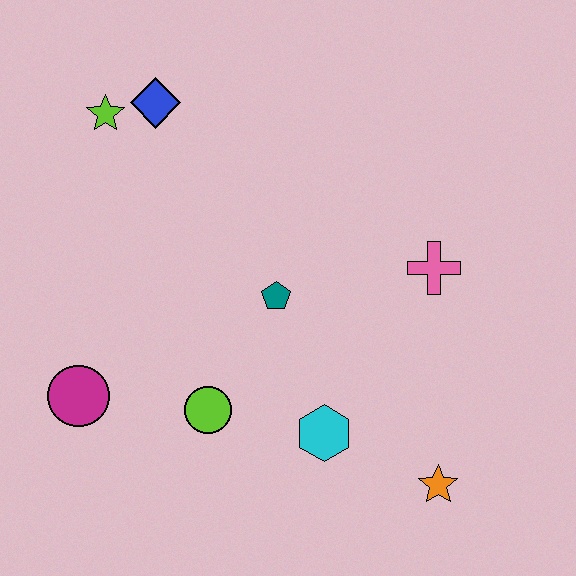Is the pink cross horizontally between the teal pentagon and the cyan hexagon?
No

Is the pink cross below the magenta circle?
No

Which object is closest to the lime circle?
The cyan hexagon is closest to the lime circle.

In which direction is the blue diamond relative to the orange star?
The blue diamond is above the orange star.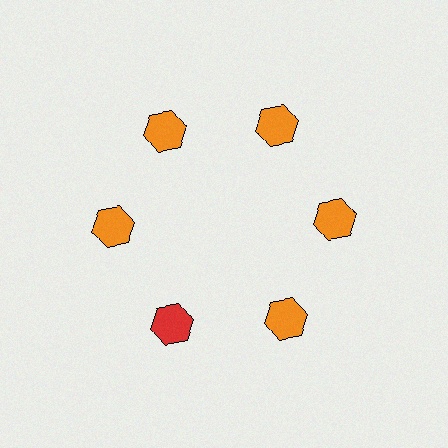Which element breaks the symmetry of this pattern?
The red hexagon at roughly the 7 o'clock position breaks the symmetry. All other shapes are orange hexagons.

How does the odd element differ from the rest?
It has a different color: red instead of orange.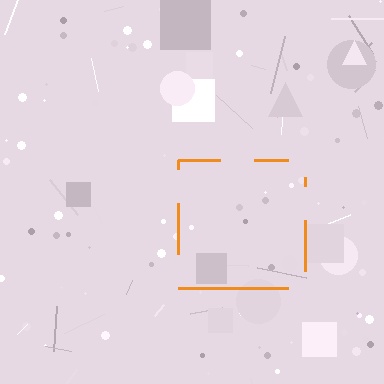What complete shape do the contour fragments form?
The contour fragments form a square.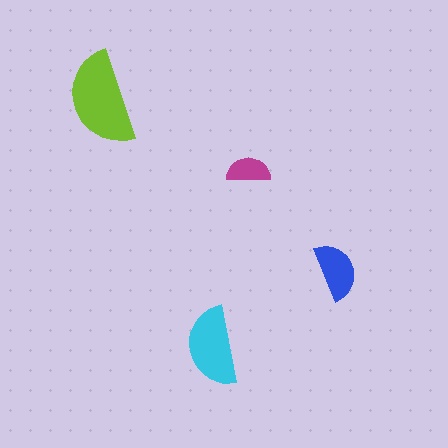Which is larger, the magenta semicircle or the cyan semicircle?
The cyan one.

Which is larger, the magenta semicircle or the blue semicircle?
The blue one.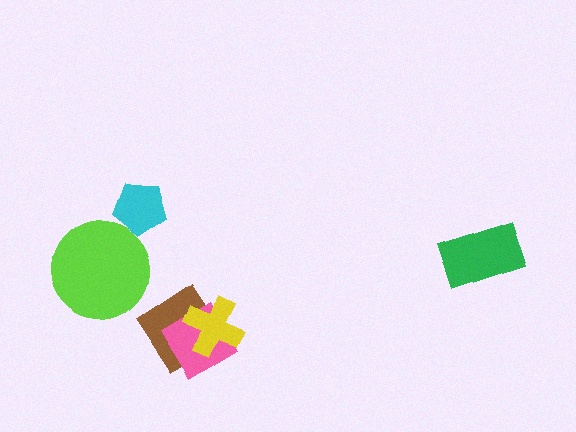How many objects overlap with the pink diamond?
2 objects overlap with the pink diamond.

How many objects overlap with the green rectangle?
0 objects overlap with the green rectangle.